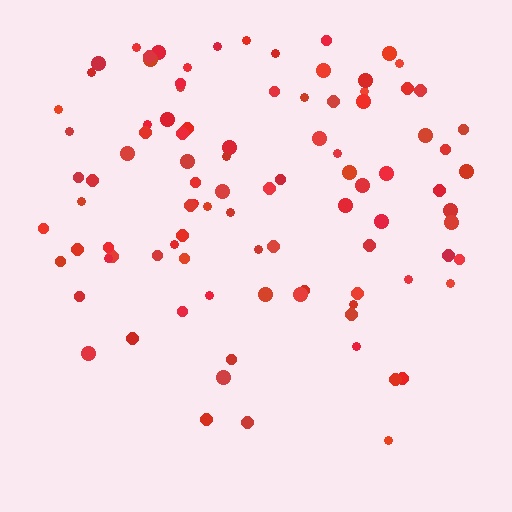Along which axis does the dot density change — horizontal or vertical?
Vertical.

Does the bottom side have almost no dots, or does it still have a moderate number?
Still a moderate number, just noticeably fewer than the top.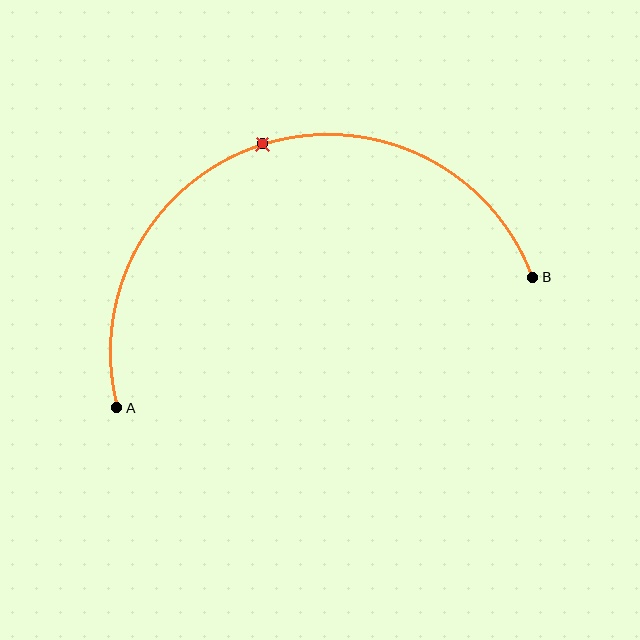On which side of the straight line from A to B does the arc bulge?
The arc bulges above the straight line connecting A and B.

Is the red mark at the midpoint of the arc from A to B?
Yes. The red mark lies on the arc at equal arc-length from both A and B — it is the arc midpoint.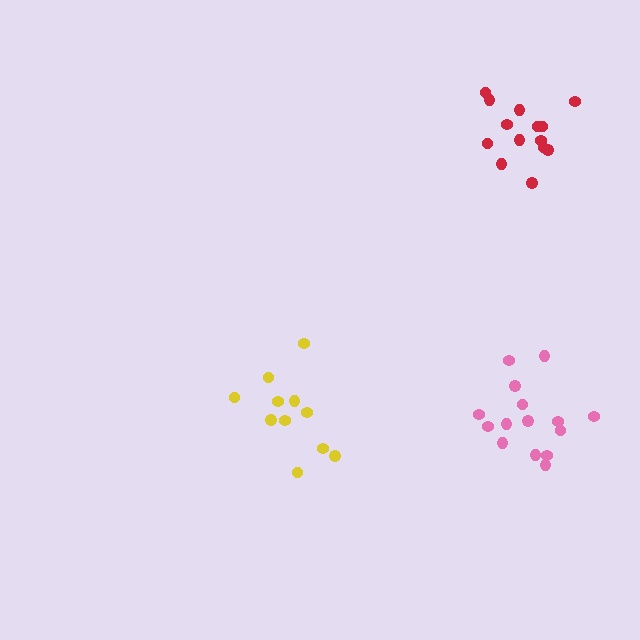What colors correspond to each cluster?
The clusters are colored: pink, yellow, red.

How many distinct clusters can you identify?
There are 3 distinct clusters.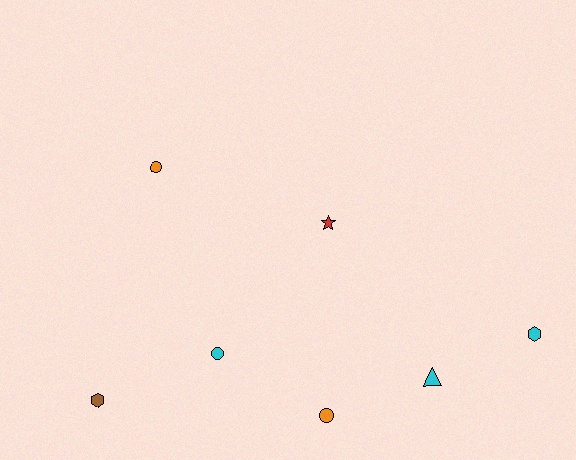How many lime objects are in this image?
There are no lime objects.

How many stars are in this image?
There is 1 star.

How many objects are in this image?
There are 7 objects.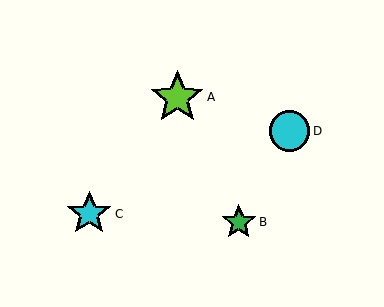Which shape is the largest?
The lime star (labeled A) is the largest.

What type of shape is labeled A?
Shape A is a lime star.